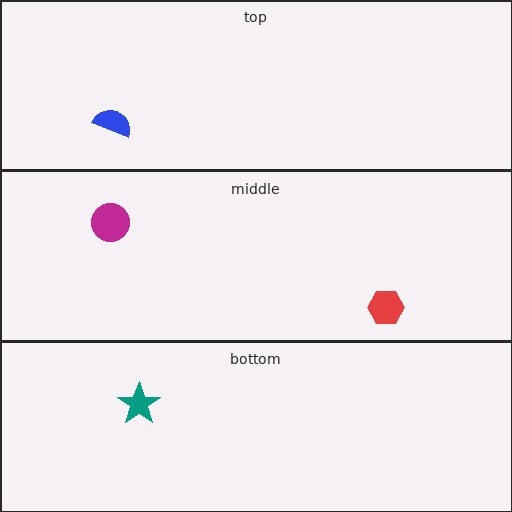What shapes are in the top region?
The blue semicircle.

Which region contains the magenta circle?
The middle region.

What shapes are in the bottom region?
The teal star.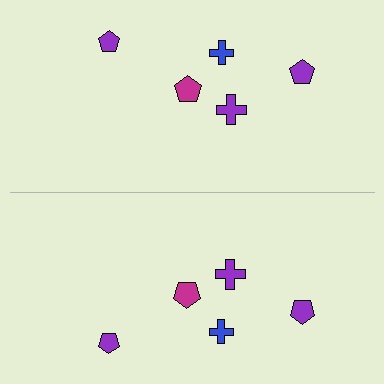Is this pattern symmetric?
Yes, this pattern has bilateral (reflection) symmetry.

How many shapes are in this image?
There are 10 shapes in this image.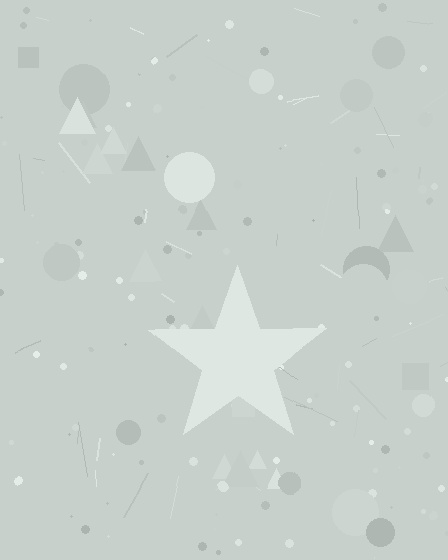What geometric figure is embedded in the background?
A star is embedded in the background.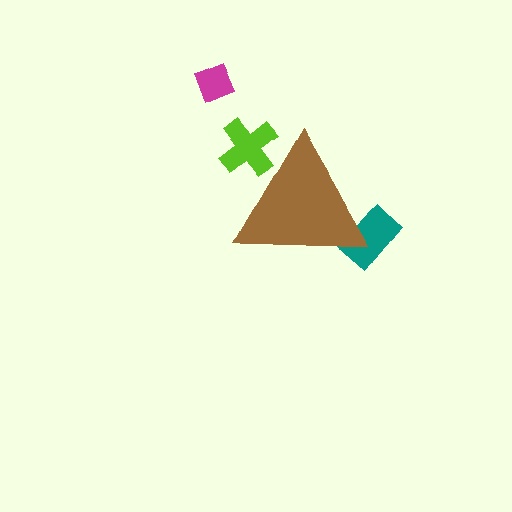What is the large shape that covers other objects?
A brown triangle.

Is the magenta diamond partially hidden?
No, the magenta diamond is fully visible.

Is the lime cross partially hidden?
Yes, the lime cross is partially hidden behind the brown triangle.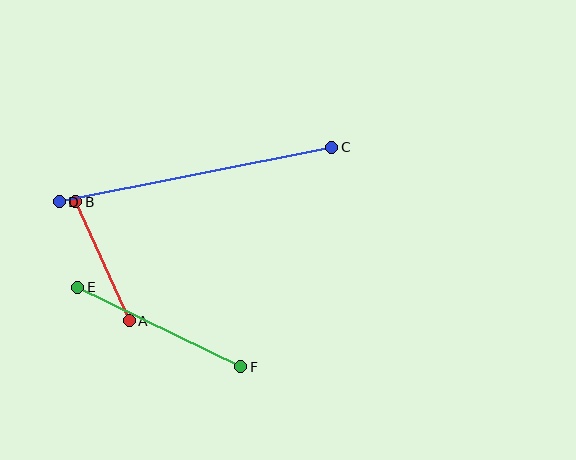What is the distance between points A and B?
The distance is approximately 131 pixels.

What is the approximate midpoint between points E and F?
The midpoint is at approximately (159, 327) pixels.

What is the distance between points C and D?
The distance is approximately 278 pixels.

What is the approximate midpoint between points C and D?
The midpoint is at approximately (195, 174) pixels.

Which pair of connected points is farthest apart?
Points C and D are farthest apart.